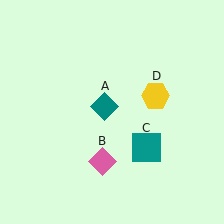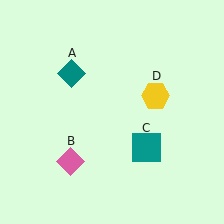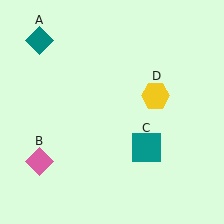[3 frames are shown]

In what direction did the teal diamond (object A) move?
The teal diamond (object A) moved up and to the left.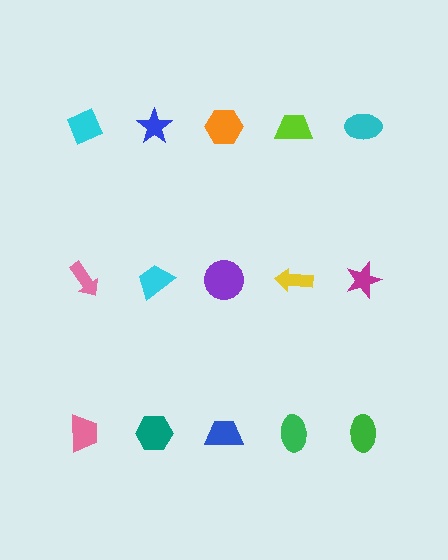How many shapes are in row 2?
5 shapes.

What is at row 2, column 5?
A magenta star.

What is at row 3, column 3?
A blue trapezoid.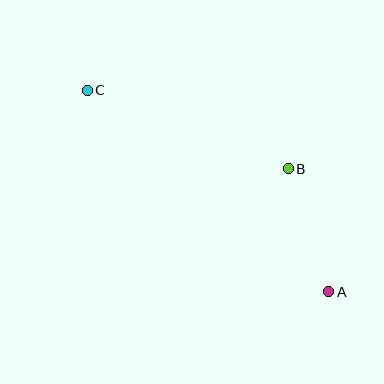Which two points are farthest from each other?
Points A and C are farthest from each other.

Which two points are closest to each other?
Points A and B are closest to each other.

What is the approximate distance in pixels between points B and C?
The distance between B and C is approximately 216 pixels.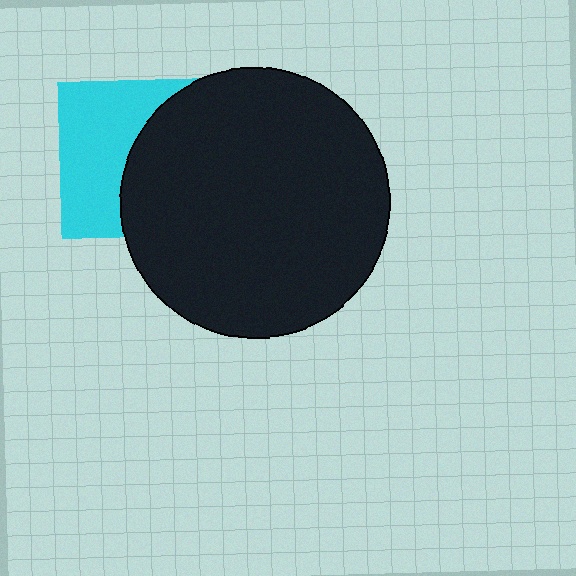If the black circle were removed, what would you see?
You would see the complete cyan square.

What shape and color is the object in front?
The object in front is a black circle.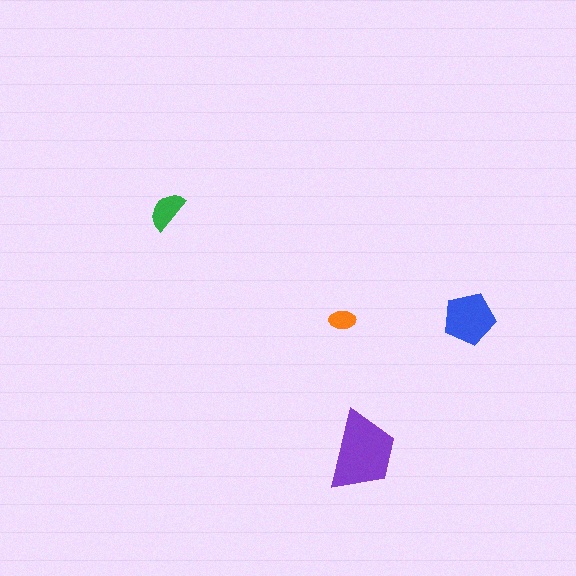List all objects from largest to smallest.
The purple trapezoid, the blue pentagon, the green semicircle, the orange ellipse.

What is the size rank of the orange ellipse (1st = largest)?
4th.